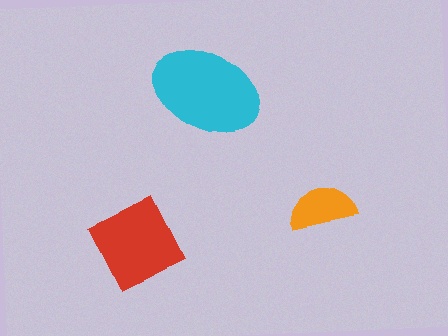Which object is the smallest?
The orange semicircle.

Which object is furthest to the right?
The orange semicircle is rightmost.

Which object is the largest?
The cyan ellipse.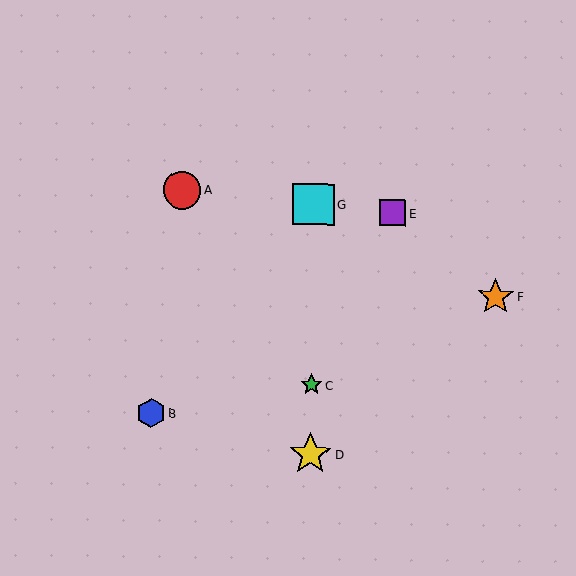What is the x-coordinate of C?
Object C is at x≈311.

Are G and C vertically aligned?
Yes, both are at x≈314.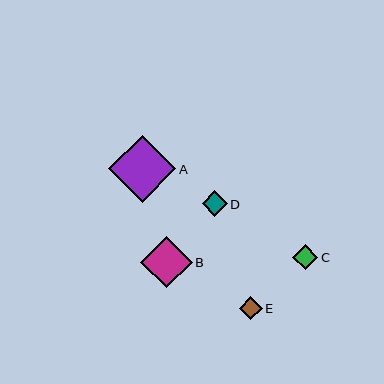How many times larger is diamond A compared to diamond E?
Diamond A is approximately 2.9 times the size of diamond E.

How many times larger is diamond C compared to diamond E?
Diamond C is approximately 1.1 times the size of diamond E.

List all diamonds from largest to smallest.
From largest to smallest: A, B, C, D, E.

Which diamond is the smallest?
Diamond E is the smallest with a size of approximately 23 pixels.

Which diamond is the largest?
Diamond A is the largest with a size of approximately 67 pixels.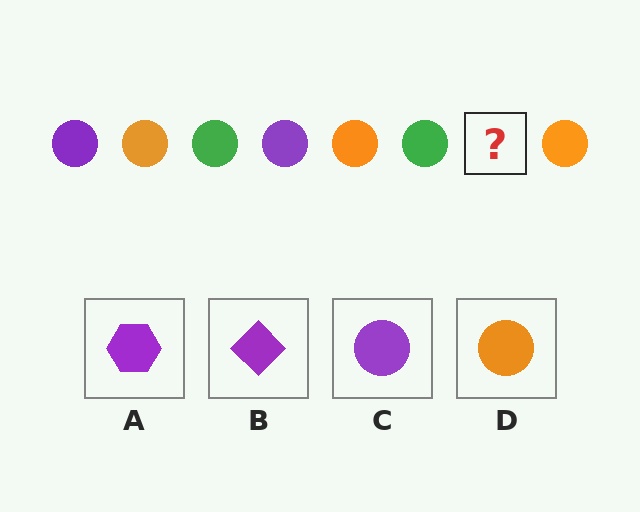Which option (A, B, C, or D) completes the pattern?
C.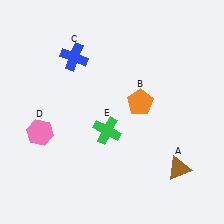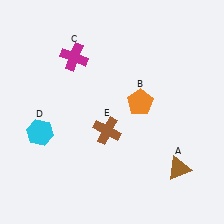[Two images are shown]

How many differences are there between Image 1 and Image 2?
There are 3 differences between the two images.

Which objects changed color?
C changed from blue to magenta. D changed from pink to cyan. E changed from green to brown.